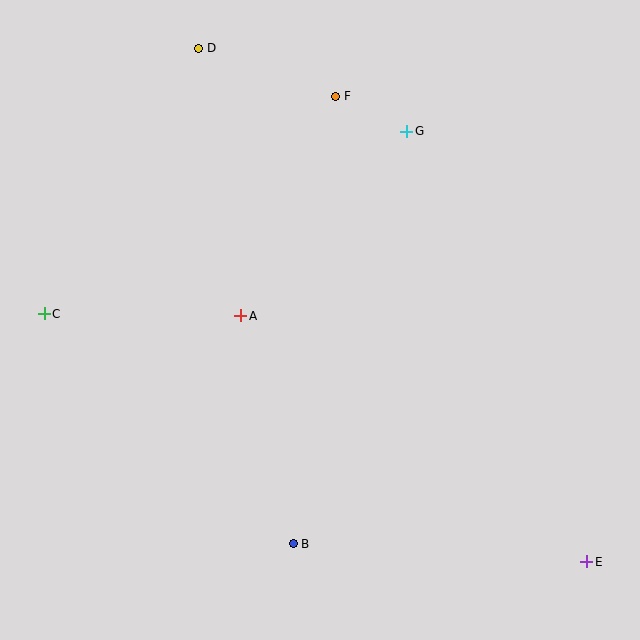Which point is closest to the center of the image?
Point A at (241, 316) is closest to the center.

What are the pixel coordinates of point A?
Point A is at (241, 316).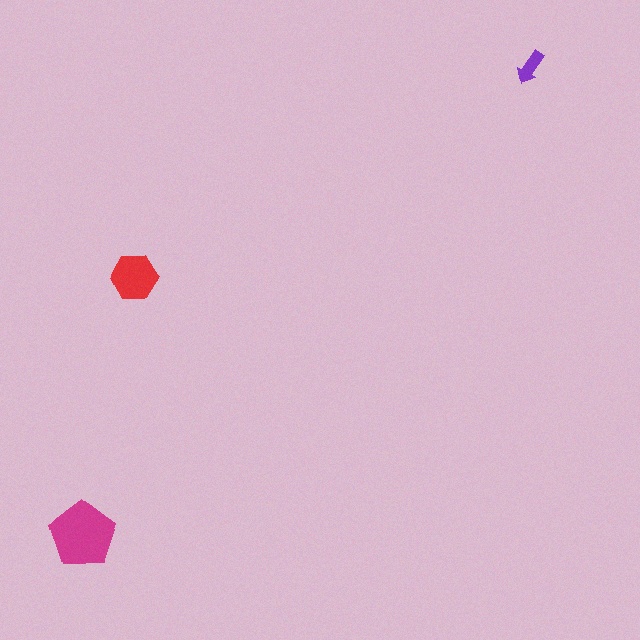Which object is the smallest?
The purple arrow.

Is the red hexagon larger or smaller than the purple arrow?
Larger.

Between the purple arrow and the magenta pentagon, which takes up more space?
The magenta pentagon.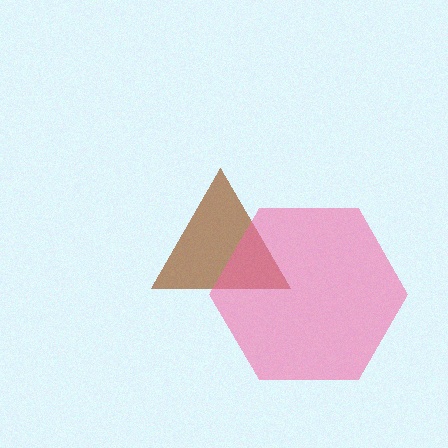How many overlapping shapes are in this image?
There are 2 overlapping shapes in the image.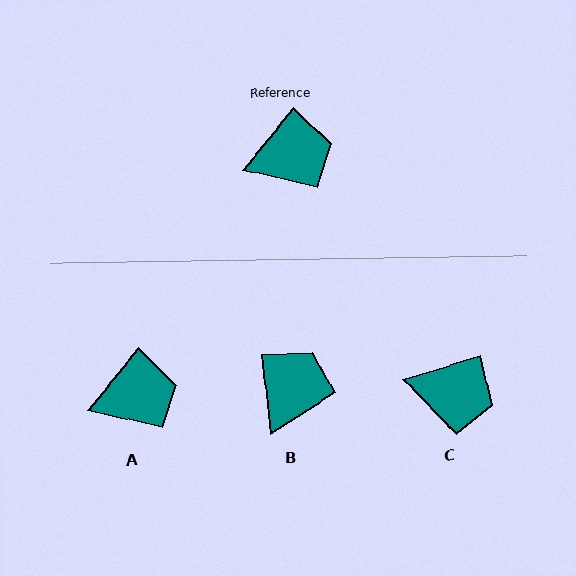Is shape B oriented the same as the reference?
No, it is off by about 46 degrees.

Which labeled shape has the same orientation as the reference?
A.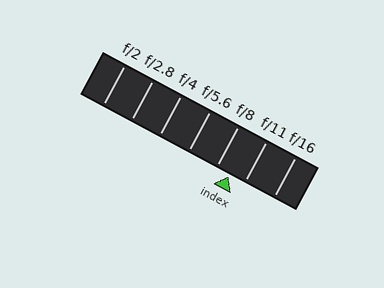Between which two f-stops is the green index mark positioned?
The index mark is between f/8 and f/11.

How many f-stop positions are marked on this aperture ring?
There are 7 f-stop positions marked.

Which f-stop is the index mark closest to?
The index mark is closest to f/8.